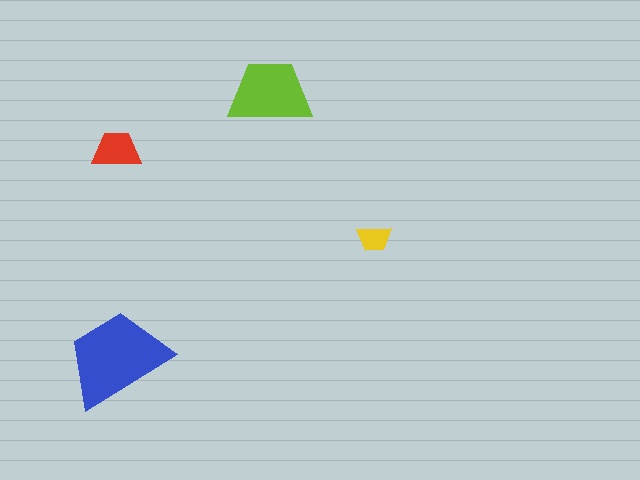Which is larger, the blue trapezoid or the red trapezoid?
The blue one.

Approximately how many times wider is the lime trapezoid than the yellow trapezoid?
About 2.5 times wider.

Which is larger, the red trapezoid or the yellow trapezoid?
The red one.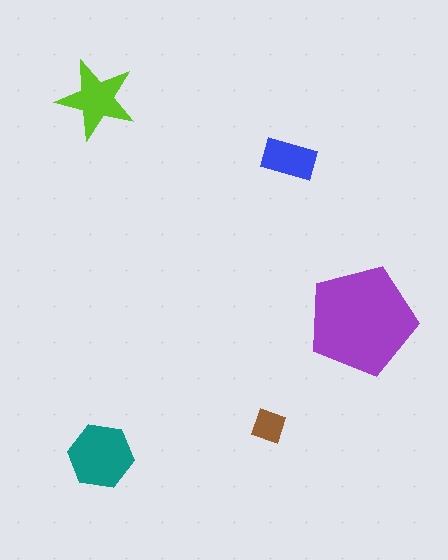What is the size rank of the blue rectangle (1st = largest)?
4th.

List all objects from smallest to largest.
The brown diamond, the blue rectangle, the lime star, the teal hexagon, the purple pentagon.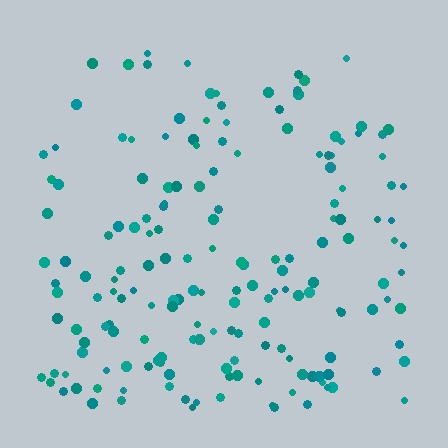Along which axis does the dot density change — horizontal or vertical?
Vertical.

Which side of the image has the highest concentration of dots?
The bottom.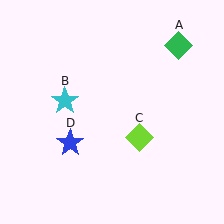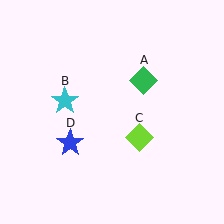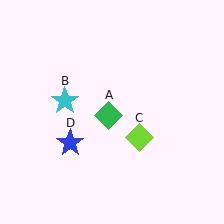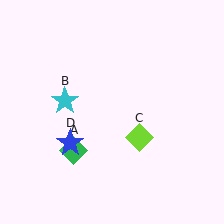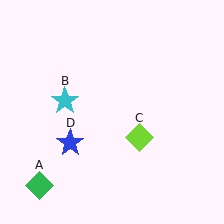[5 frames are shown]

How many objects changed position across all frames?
1 object changed position: green diamond (object A).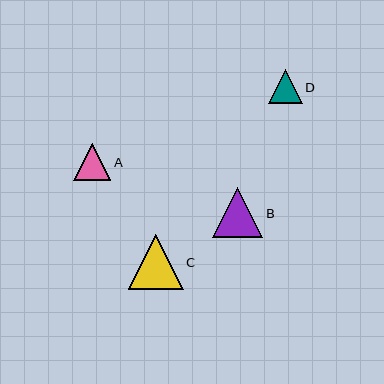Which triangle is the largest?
Triangle C is the largest with a size of approximately 55 pixels.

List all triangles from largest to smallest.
From largest to smallest: C, B, A, D.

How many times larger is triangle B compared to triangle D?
Triangle B is approximately 1.5 times the size of triangle D.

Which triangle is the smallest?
Triangle D is the smallest with a size of approximately 34 pixels.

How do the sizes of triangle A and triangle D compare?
Triangle A and triangle D are approximately the same size.